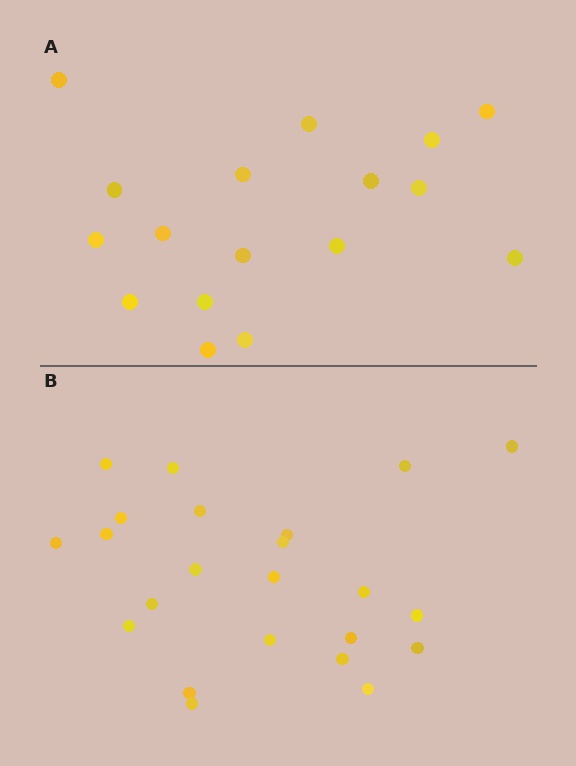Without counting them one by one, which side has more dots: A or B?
Region B (the bottom region) has more dots.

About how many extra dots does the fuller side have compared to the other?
Region B has about 6 more dots than region A.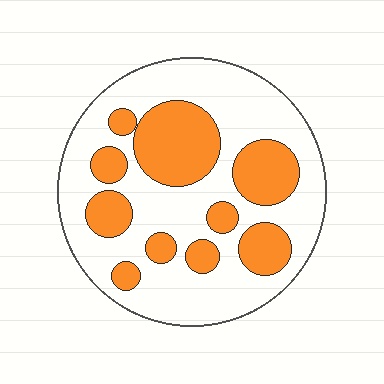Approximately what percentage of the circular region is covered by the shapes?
Approximately 35%.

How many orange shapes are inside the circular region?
10.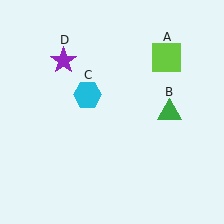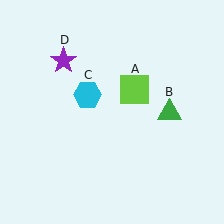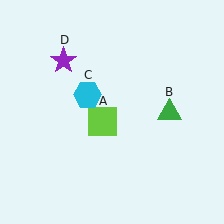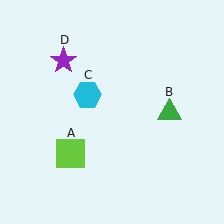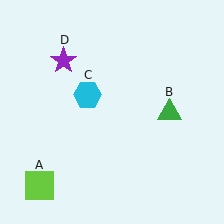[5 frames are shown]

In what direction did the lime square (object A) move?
The lime square (object A) moved down and to the left.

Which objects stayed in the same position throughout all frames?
Green triangle (object B) and cyan hexagon (object C) and purple star (object D) remained stationary.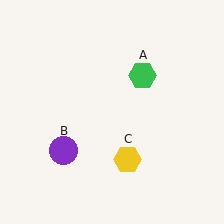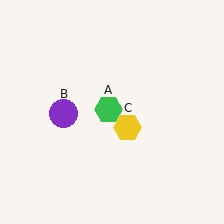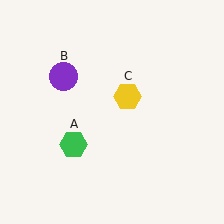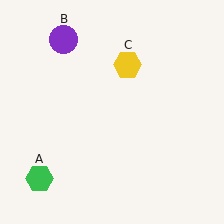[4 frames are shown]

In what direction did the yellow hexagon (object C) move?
The yellow hexagon (object C) moved up.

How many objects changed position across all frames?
3 objects changed position: green hexagon (object A), purple circle (object B), yellow hexagon (object C).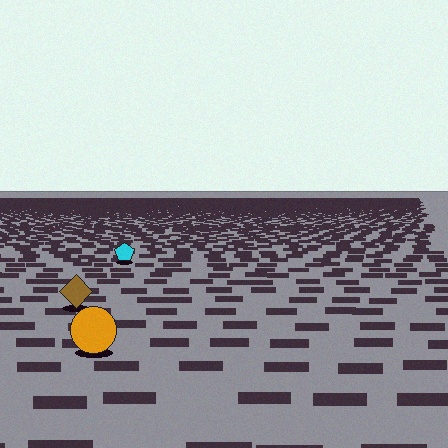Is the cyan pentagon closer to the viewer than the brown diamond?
No. The brown diamond is closer — you can tell from the texture gradient: the ground texture is coarser near it.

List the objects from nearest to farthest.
From nearest to farthest: the orange circle, the brown diamond, the cyan pentagon.